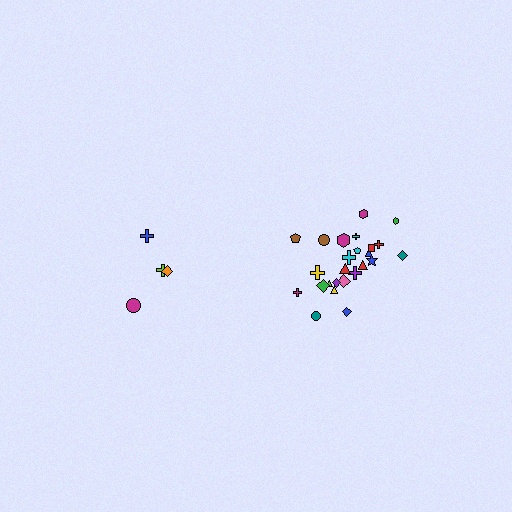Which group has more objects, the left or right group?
The right group.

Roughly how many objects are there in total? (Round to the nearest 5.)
Roughly 30 objects in total.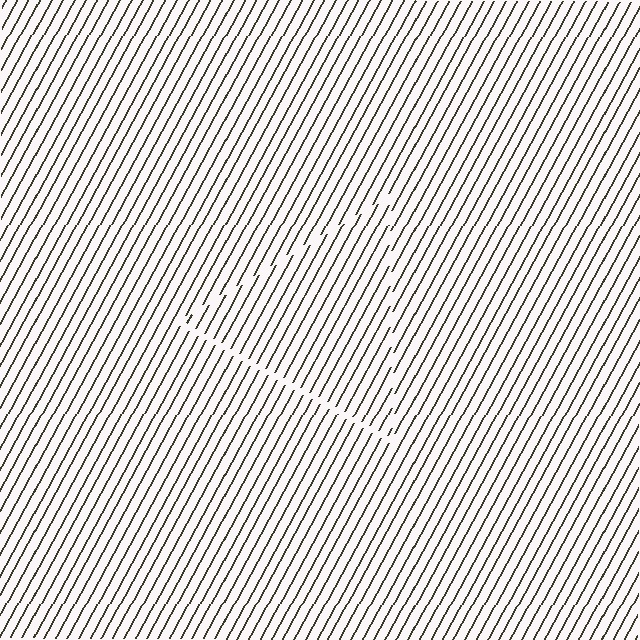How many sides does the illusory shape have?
3 sides — the line-ends trace a triangle.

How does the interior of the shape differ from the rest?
The interior of the shape contains the same grating, shifted by half a period — the contour is defined by the phase discontinuity where line-ends from the inner and outer gratings abut.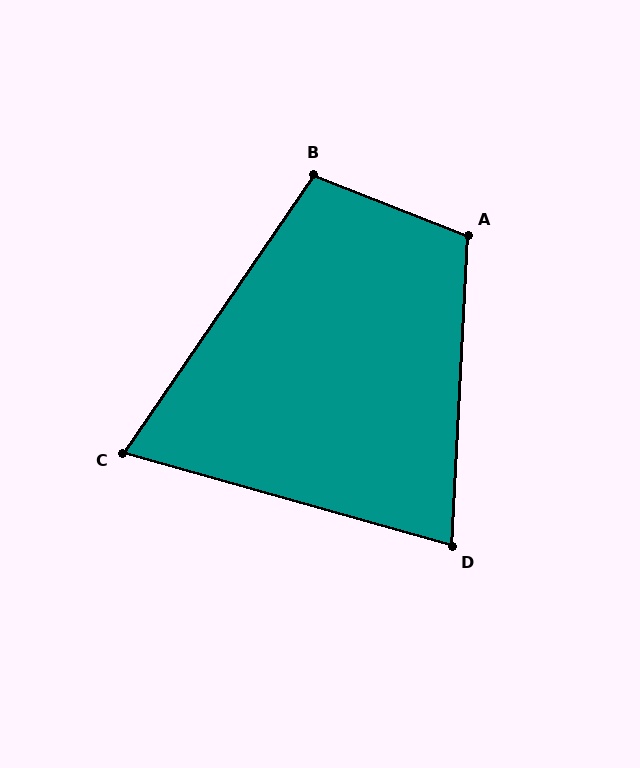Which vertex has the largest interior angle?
A, at approximately 109 degrees.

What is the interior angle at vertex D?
Approximately 77 degrees (acute).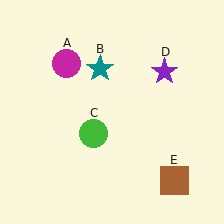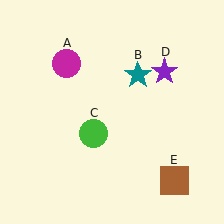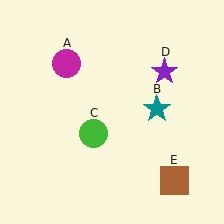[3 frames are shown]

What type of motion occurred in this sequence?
The teal star (object B) rotated clockwise around the center of the scene.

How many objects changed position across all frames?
1 object changed position: teal star (object B).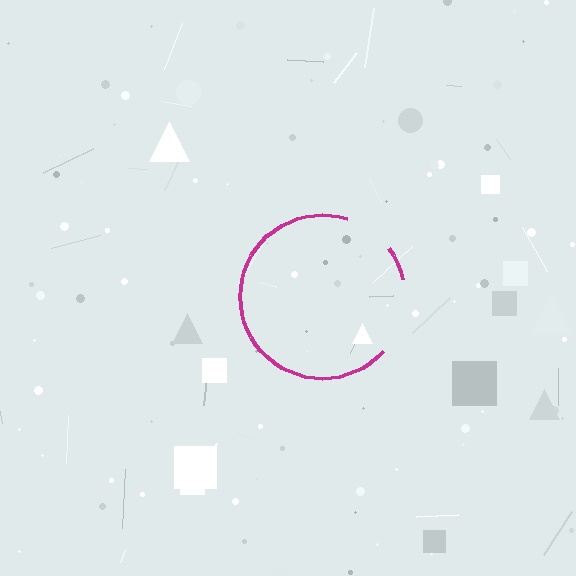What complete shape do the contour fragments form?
The contour fragments form a circle.